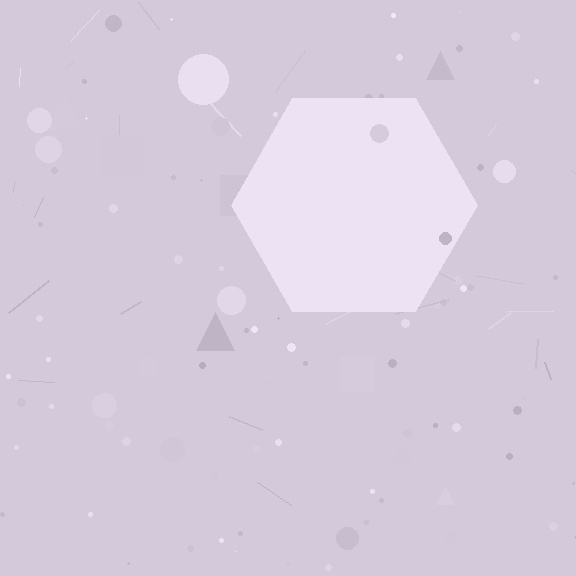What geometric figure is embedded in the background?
A hexagon is embedded in the background.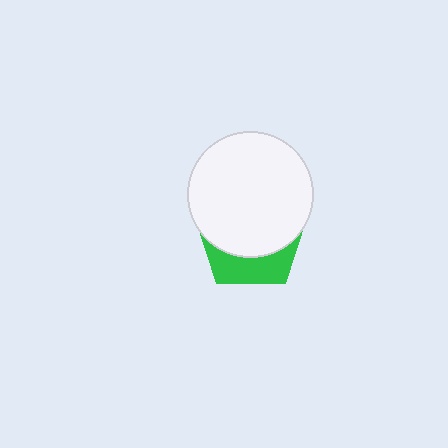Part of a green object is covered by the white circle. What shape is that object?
It is a pentagon.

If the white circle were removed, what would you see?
You would see the complete green pentagon.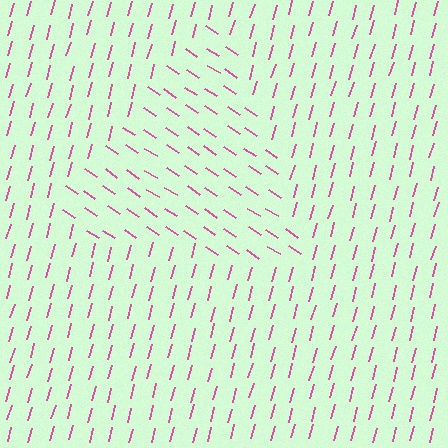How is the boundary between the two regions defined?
The boundary is defined purely by a change in line orientation (approximately 72 degrees difference). All lines are the same color and thickness.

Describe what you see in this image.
The image is filled with small pink line segments. A triangle region in the image has lines oriented differently from the surrounding lines, creating a visible texture boundary.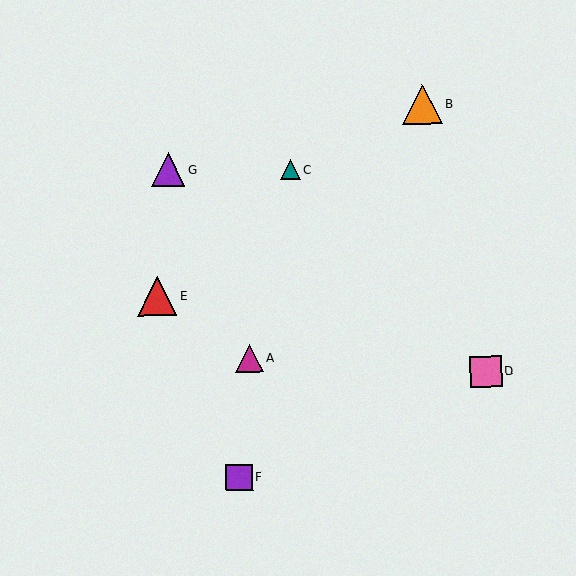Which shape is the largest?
The orange triangle (labeled B) is the largest.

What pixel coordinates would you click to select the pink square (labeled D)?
Click at (486, 371) to select the pink square D.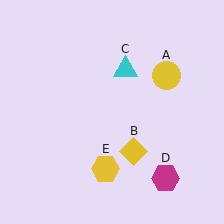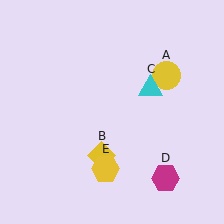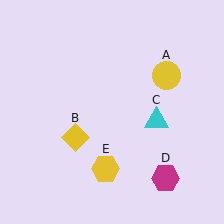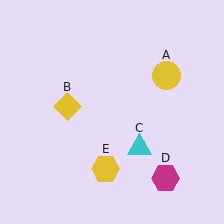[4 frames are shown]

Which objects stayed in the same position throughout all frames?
Yellow circle (object A) and magenta hexagon (object D) and yellow hexagon (object E) remained stationary.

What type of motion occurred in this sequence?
The yellow diamond (object B), cyan triangle (object C) rotated clockwise around the center of the scene.